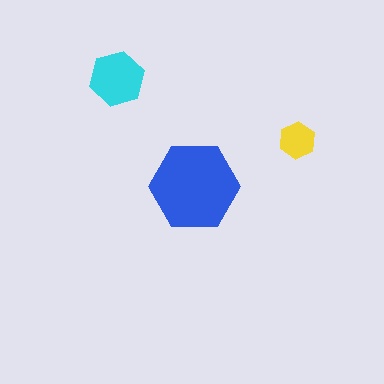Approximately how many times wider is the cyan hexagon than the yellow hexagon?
About 1.5 times wider.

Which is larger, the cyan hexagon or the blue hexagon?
The blue one.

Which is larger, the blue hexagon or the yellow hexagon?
The blue one.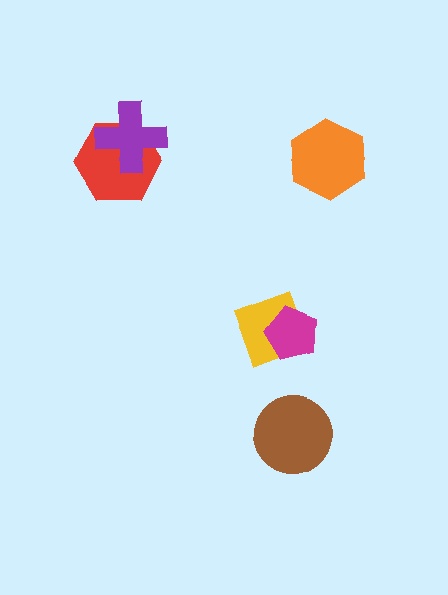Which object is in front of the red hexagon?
The purple cross is in front of the red hexagon.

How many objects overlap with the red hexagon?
1 object overlaps with the red hexagon.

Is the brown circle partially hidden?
No, no other shape covers it.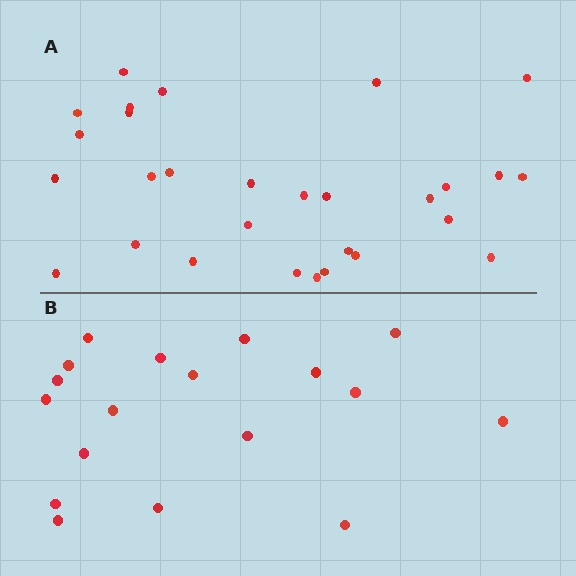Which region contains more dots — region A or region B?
Region A (the top region) has more dots.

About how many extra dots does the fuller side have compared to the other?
Region A has roughly 12 or so more dots than region B.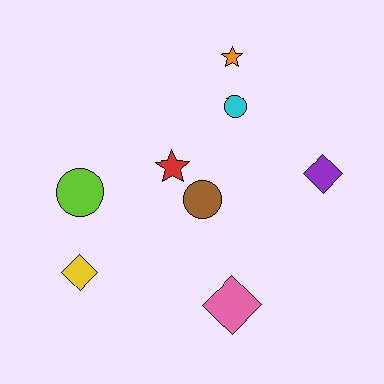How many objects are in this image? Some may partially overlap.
There are 8 objects.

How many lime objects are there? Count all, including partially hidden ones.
There is 1 lime object.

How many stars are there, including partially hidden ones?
There are 2 stars.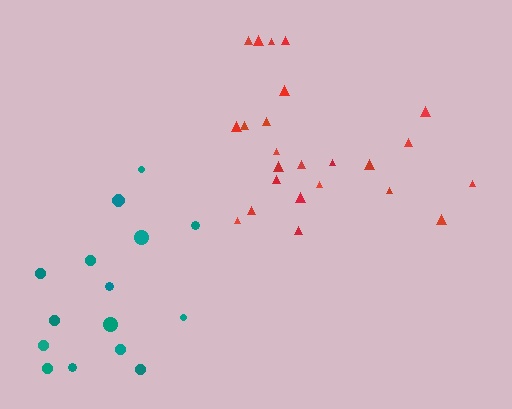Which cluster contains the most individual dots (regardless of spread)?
Red (24).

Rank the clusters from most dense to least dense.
red, teal.